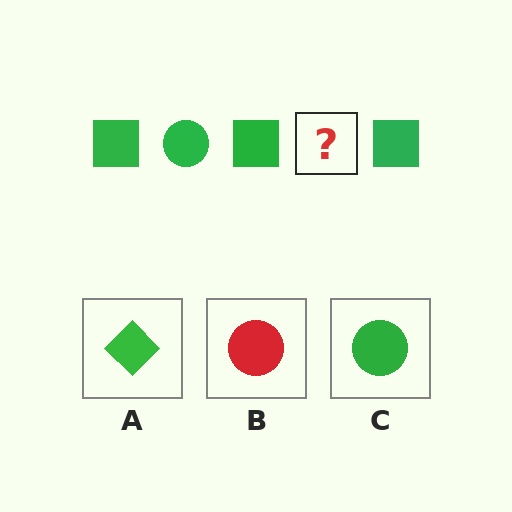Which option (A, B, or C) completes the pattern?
C.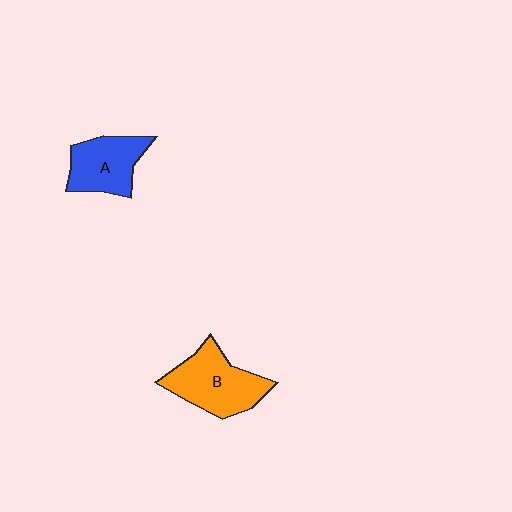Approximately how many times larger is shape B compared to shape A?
Approximately 1.3 times.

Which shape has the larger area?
Shape B (orange).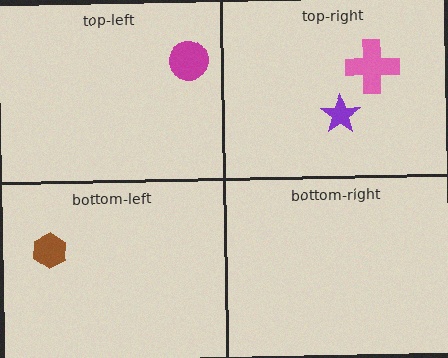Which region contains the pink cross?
The top-right region.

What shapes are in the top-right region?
The purple star, the pink cross.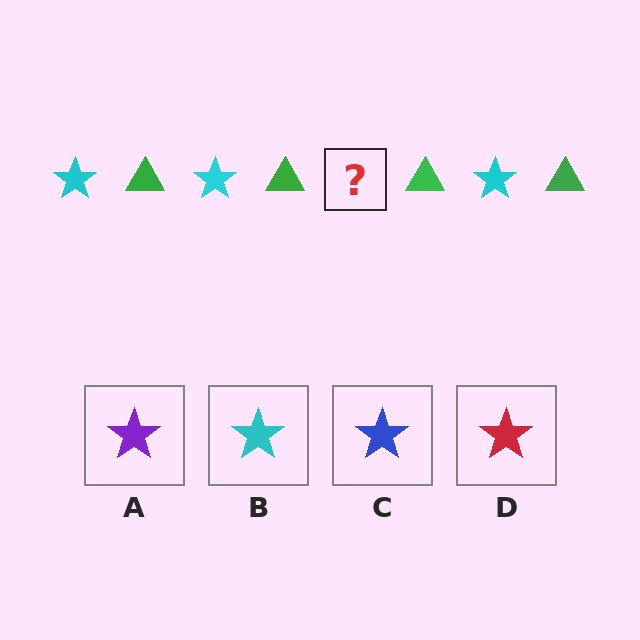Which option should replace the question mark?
Option B.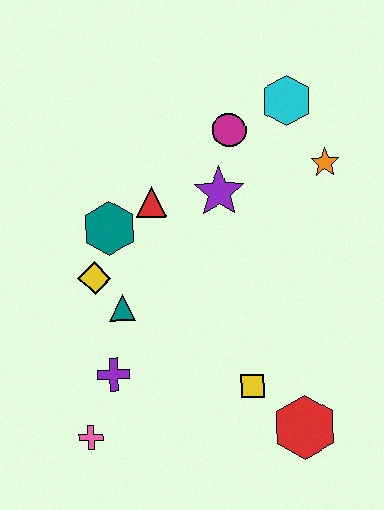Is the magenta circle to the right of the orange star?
No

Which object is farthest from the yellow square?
The cyan hexagon is farthest from the yellow square.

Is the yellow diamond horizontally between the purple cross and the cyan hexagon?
No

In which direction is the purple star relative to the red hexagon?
The purple star is above the red hexagon.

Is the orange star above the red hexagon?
Yes